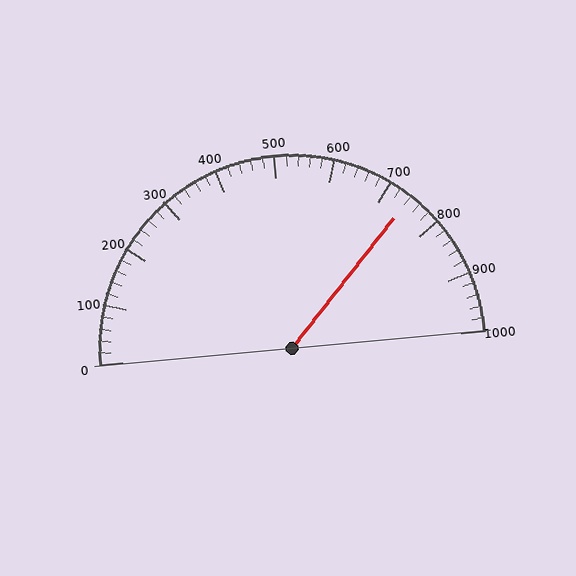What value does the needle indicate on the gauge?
The needle indicates approximately 740.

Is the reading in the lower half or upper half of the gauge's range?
The reading is in the upper half of the range (0 to 1000).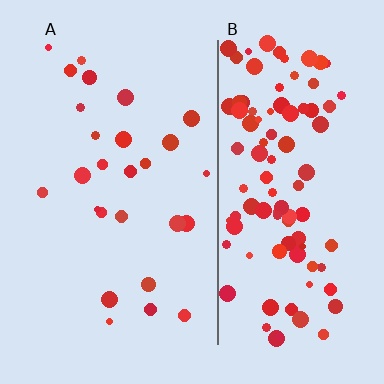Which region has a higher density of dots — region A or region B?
B (the right).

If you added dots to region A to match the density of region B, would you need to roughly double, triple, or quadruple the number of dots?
Approximately quadruple.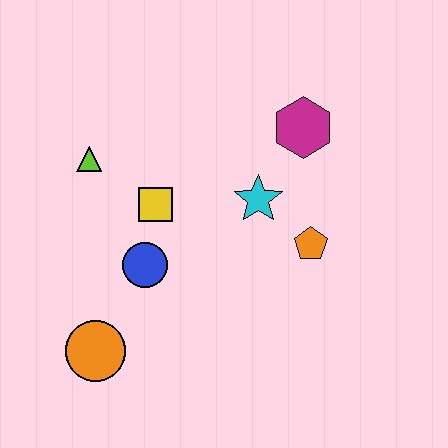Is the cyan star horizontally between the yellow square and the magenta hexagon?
Yes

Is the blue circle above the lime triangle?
No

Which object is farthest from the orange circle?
The magenta hexagon is farthest from the orange circle.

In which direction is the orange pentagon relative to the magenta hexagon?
The orange pentagon is below the magenta hexagon.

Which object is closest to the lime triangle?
The yellow square is closest to the lime triangle.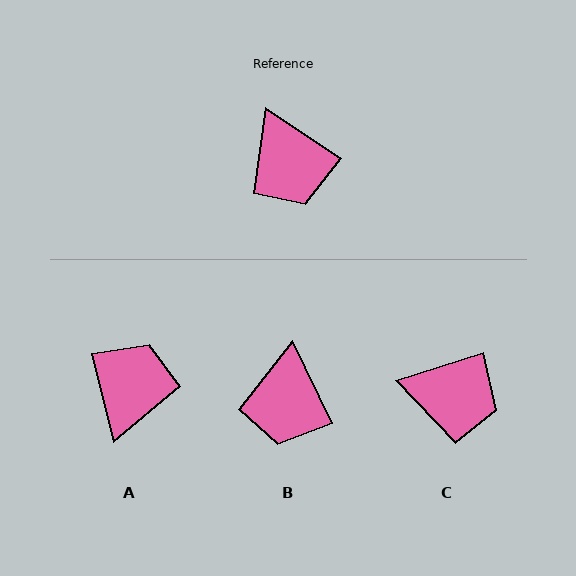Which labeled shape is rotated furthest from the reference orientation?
A, about 138 degrees away.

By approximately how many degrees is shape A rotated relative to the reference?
Approximately 138 degrees counter-clockwise.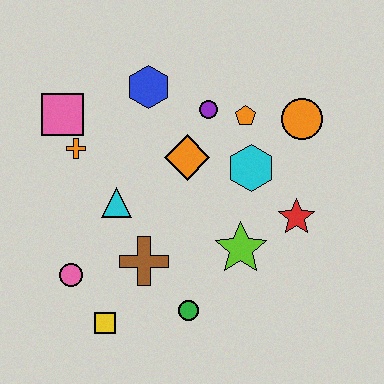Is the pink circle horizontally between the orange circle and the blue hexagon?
No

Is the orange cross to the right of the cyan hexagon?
No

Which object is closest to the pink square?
The orange cross is closest to the pink square.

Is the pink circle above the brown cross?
No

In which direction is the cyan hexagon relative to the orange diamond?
The cyan hexagon is to the right of the orange diamond.